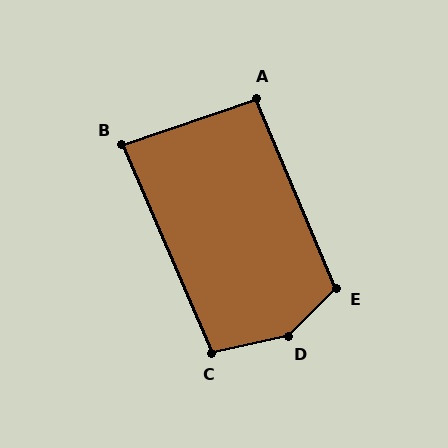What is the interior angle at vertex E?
Approximately 112 degrees (obtuse).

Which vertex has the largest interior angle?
D, at approximately 147 degrees.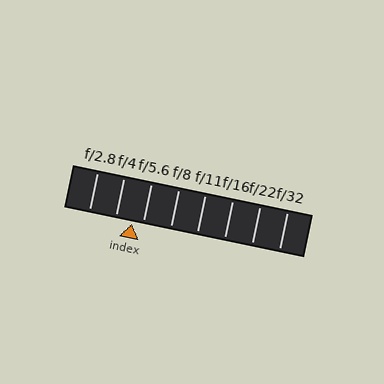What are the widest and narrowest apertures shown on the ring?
The widest aperture shown is f/2.8 and the narrowest is f/32.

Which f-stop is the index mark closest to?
The index mark is closest to f/5.6.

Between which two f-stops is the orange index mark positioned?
The index mark is between f/4 and f/5.6.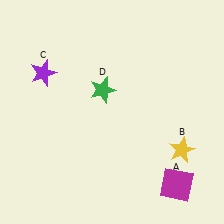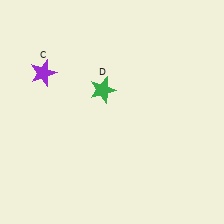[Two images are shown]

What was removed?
The magenta square (A), the yellow star (B) were removed in Image 2.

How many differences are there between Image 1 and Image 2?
There are 2 differences between the two images.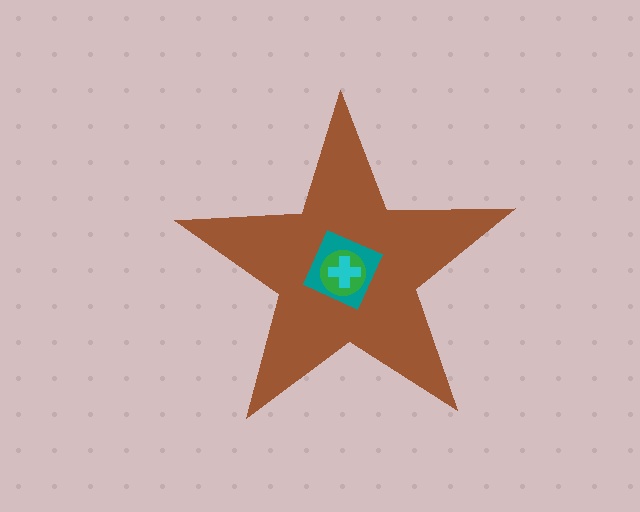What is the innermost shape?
The cyan cross.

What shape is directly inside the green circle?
The cyan cross.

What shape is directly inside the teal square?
The green circle.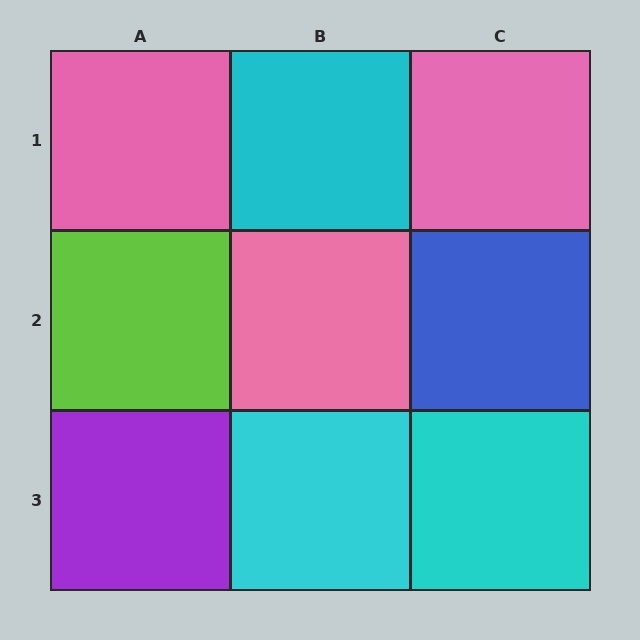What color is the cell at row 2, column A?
Lime.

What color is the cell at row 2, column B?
Pink.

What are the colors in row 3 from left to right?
Purple, cyan, cyan.